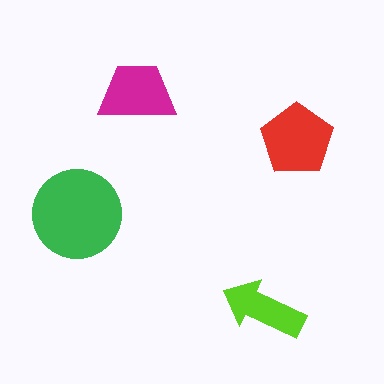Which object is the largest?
The green circle.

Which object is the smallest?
The lime arrow.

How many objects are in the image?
There are 4 objects in the image.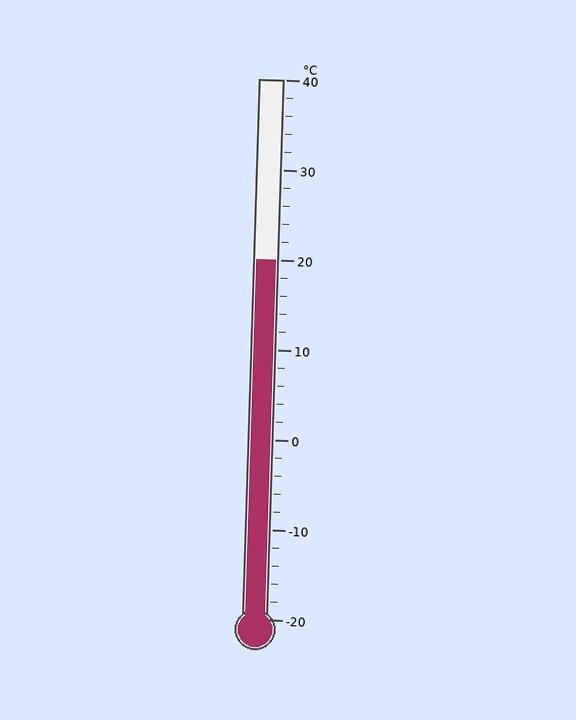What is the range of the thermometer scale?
The thermometer scale ranges from -20°C to 40°C.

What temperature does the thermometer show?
The thermometer shows approximately 20°C.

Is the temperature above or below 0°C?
The temperature is above 0°C.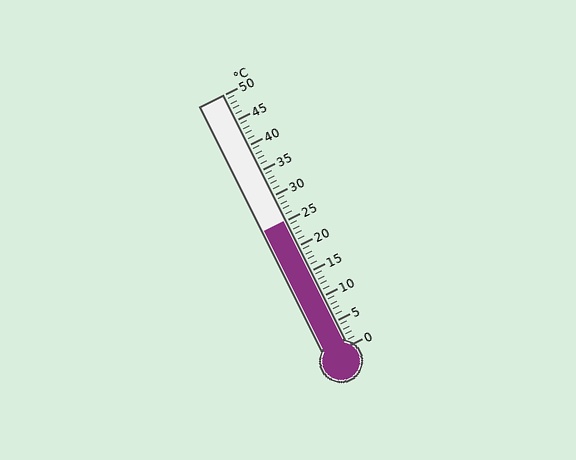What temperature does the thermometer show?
The thermometer shows approximately 25°C.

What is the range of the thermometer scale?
The thermometer scale ranges from 0°C to 50°C.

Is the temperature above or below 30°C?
The temperature is below 30°C.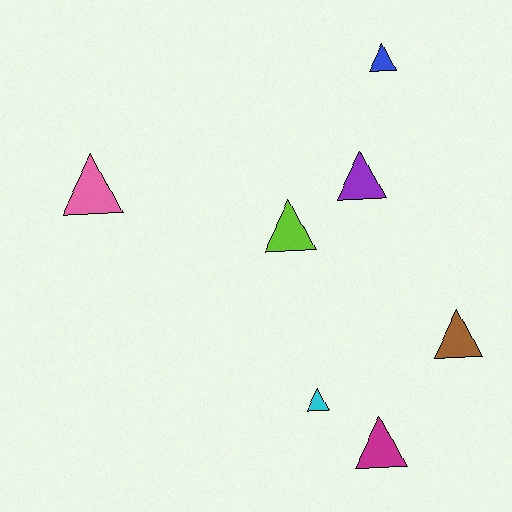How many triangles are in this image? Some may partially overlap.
There are 7 triangles.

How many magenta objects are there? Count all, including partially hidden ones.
There is 1 magenta object.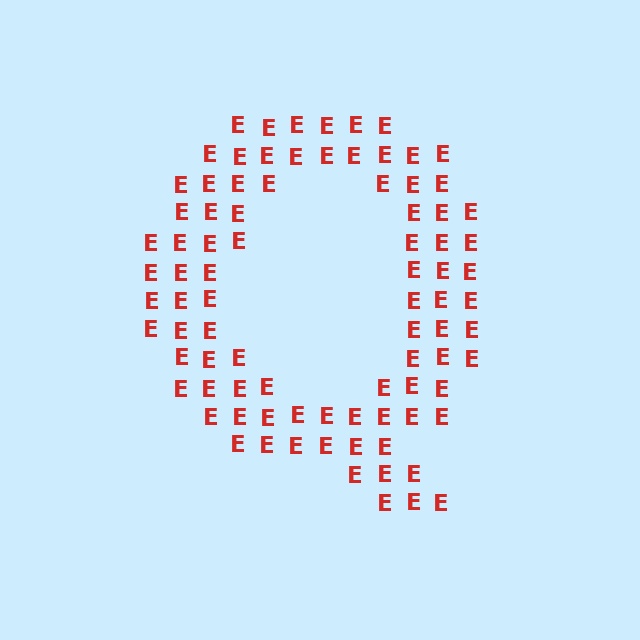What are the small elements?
The small elements are letter E's.